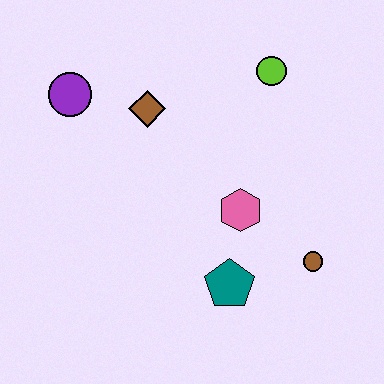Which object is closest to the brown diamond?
The purple circle is closest to the brown diamond.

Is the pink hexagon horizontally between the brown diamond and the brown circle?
Yes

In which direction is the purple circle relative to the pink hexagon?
The purple circle is to the left of the pink hexagon.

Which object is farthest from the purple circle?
The brown circle is farthest from the purple circle.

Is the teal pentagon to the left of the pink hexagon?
Yes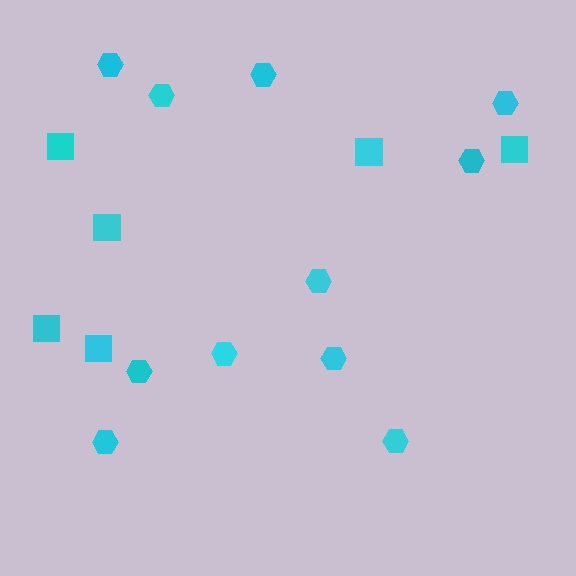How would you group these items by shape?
There are 2 groups: one group of squares (6) and one group of hexagons (11).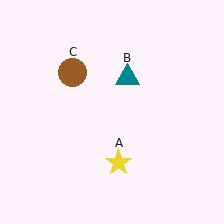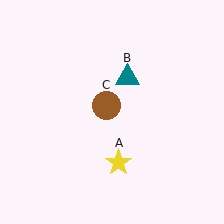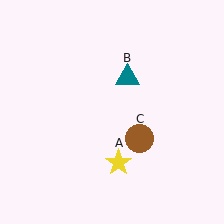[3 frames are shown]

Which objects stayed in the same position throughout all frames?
Yellow star (object A) and teal triangle (object B) remained stationary.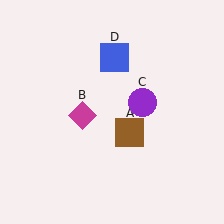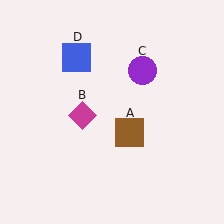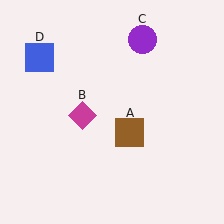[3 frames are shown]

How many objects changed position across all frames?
2 objects changed position: purple circle (object C), blue square (object D).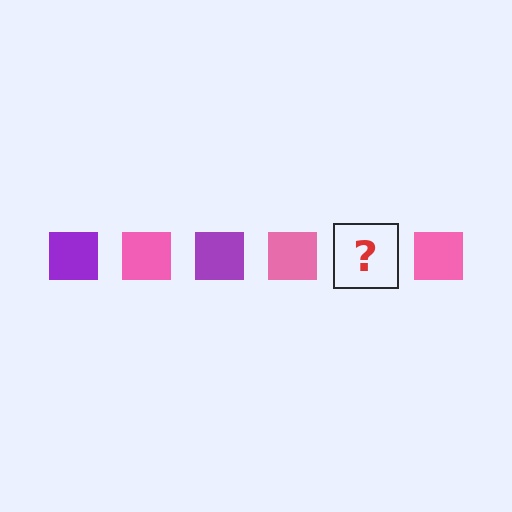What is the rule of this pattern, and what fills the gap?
The rule is that the pattern cycles through purple, pink squares. The gap should be filled with a purple square.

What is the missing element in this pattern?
The missing element is a purple square.